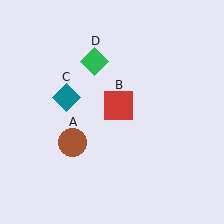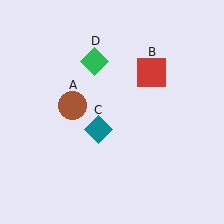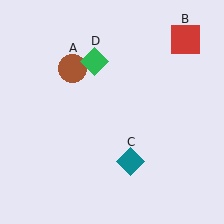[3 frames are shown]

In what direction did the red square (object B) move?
The red square (object B) moved up and to the right.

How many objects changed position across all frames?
3 objects changed position: brown circle (object A), red square (object B), teal diamond (object C).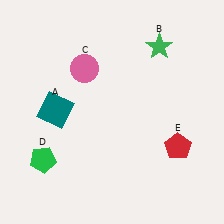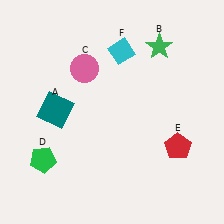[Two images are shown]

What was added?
A cyan diamond (F) was added in Image 2.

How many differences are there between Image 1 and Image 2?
There is 1 difference between the two images.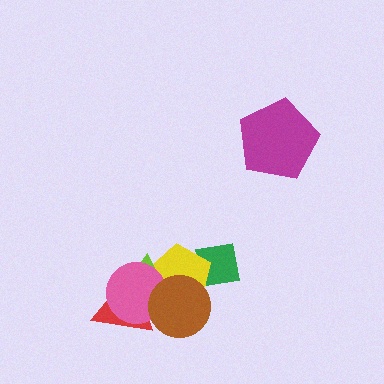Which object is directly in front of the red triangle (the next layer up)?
The pink circle is directly in front of the red triangle.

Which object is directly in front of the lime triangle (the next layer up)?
The red triangle is directly in front of the lime triangle.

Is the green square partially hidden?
Yes, it is partially covered by another shape.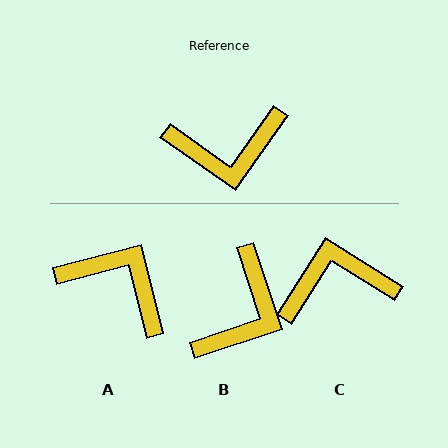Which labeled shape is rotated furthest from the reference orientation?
C, about 177 degrees away.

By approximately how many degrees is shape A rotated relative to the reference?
Approximately 140 degrees counter-clockwise.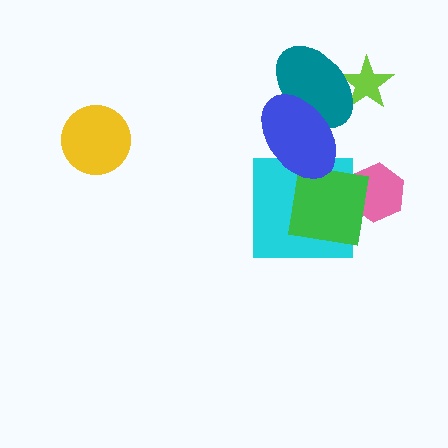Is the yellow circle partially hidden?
No, no other shape covers it.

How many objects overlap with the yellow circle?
0 objects overlap with the yellow circle.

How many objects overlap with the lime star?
1 object overlaps with the lime star.